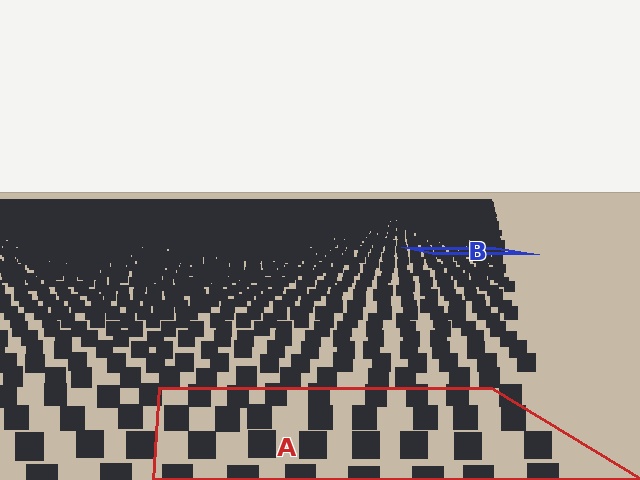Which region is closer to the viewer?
Region A is closer. The texture elements there are larger and more spread out.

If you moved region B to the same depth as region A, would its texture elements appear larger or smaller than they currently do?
They would appear larger. At a closer depth, the same texture elements are projected at a bigger on-screen size.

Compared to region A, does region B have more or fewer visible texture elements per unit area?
Region B has more texture elements per unit area — they are packed more densely because it is farther away.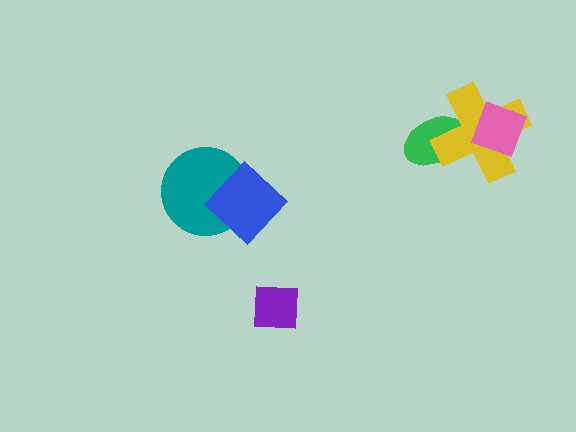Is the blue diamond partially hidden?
No, no other shape covers it.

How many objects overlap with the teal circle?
1 object overlaps with the teal circle.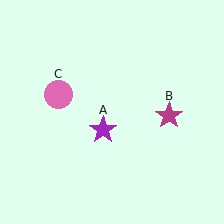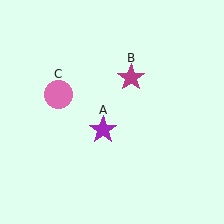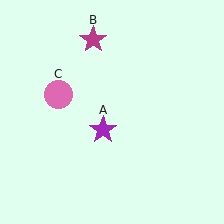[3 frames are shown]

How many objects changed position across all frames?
1 object changed position: magenta star (object B).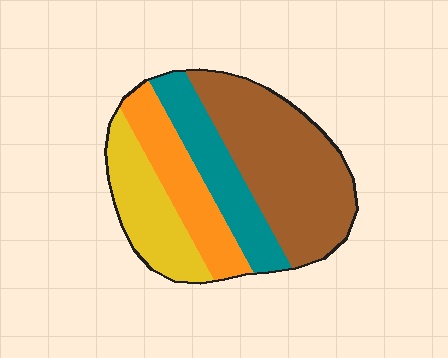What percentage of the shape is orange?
Orange takes up between a sixth and a third of the shape.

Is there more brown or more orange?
Brown.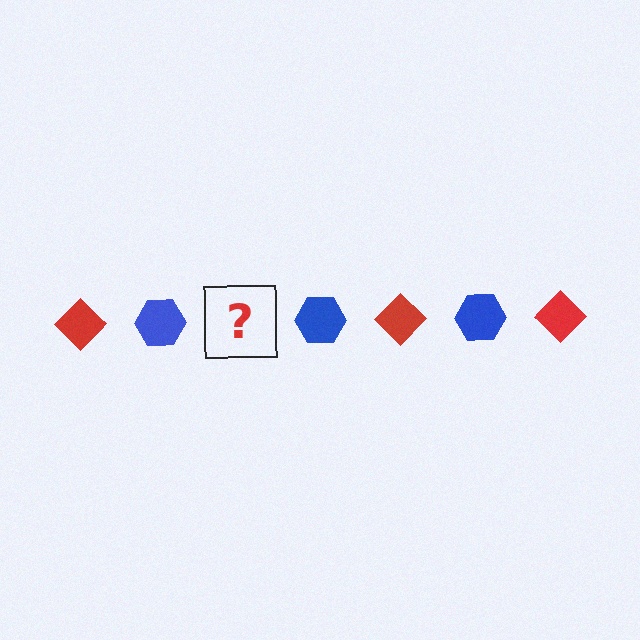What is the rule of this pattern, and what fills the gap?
The rule is that the pattern alternates between red diamond and blue hexagon. The gap should be filled with a red diamond.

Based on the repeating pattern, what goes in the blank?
The blank should be a red diamond.